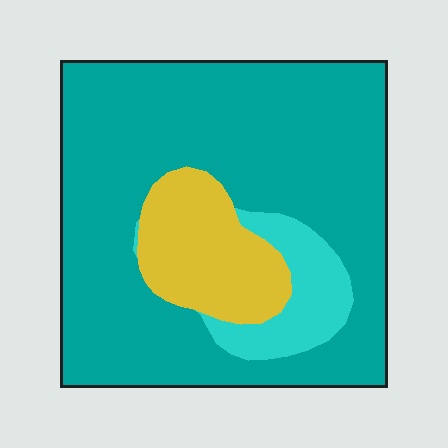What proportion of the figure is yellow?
Yellow covers around 15% of the figure.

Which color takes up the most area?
Teal, at roughly 75%.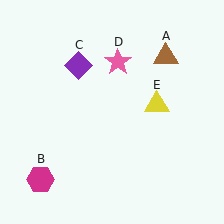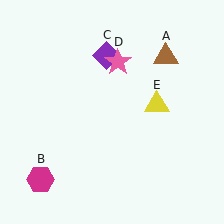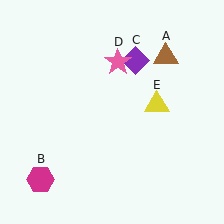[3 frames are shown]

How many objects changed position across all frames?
1 object changed position: purple diamond (object C).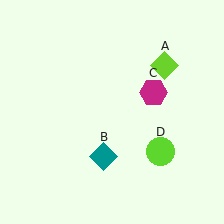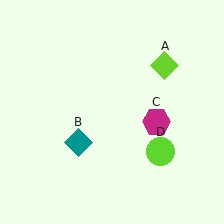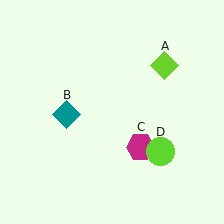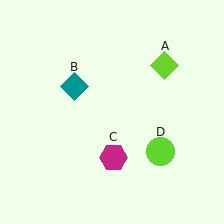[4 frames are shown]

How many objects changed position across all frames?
2 objects changed position: teal diamond (object B), magenta hexagon (object C).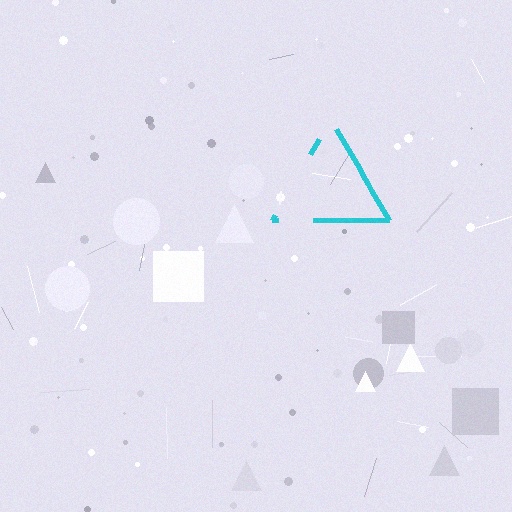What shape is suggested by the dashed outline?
The dashed outline suggests a triangle.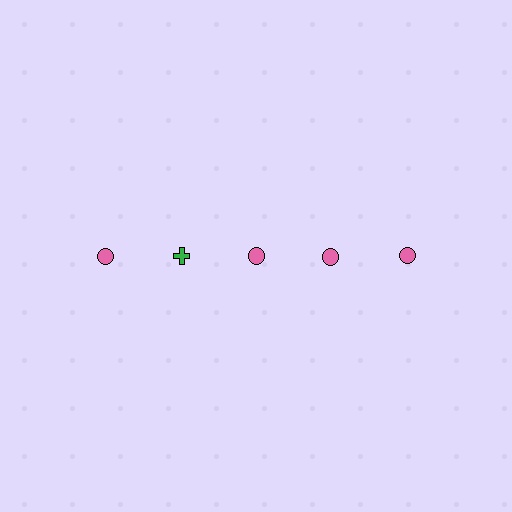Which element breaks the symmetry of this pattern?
The green cross in the top row, second from left column breaks the symmetry. All other shapes are pink circles.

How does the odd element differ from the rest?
It differs in both color (green instead of pink) and shape (cross instead of circle).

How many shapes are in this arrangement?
There are 5 shapes arranged in a grid pattern.